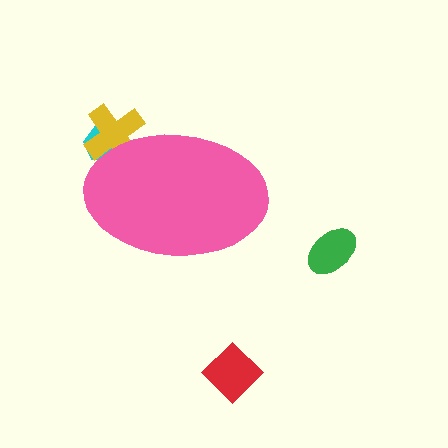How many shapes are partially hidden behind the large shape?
2 shapes are partially hidden.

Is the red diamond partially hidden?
No, the red diamond is fully visible.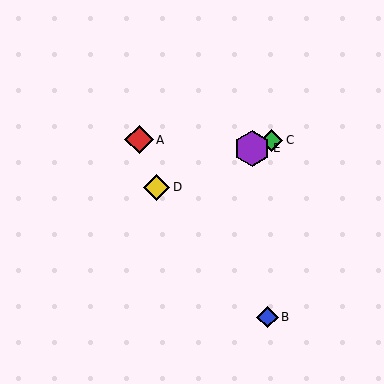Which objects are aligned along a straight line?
Objects C, D, E are aligned along a straight line.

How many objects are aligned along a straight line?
3 objects (C, D, E) are aligned along a straight line.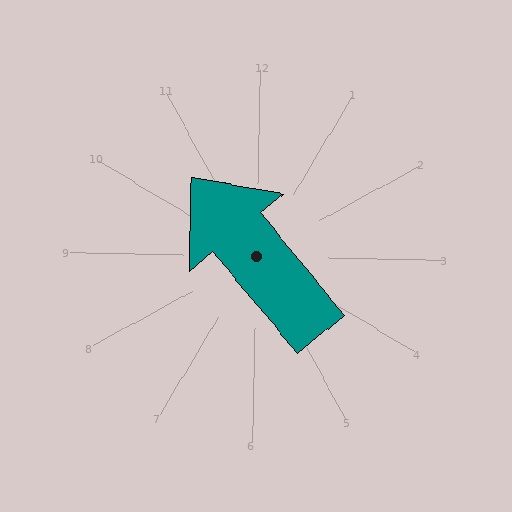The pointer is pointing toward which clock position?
Roughly 11 o'clock.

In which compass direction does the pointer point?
Northwest.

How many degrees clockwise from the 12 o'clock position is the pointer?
Approximately 319 degrees.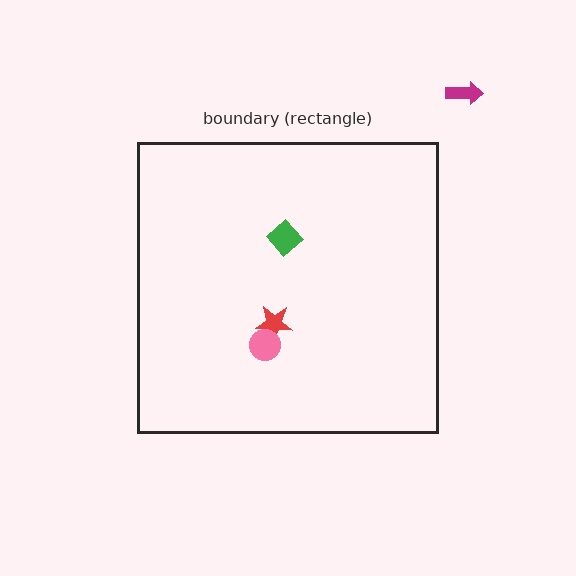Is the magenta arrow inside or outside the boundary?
Outside.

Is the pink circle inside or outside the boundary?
Inside.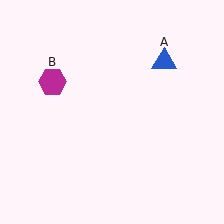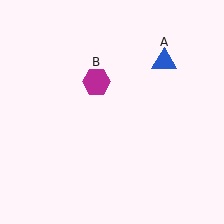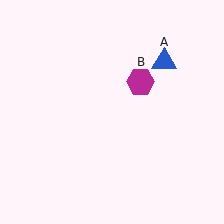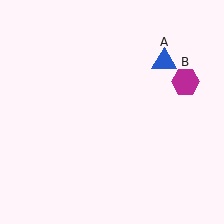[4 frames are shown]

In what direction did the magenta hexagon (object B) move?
The magenta hexagon (object B) moved right.